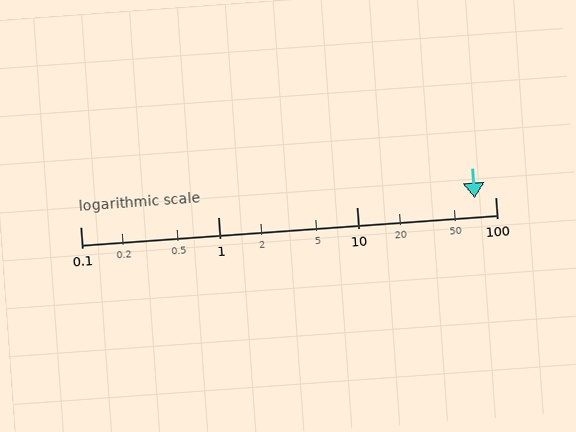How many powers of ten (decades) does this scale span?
The scale spans 3 decades, from 0.1 to 100.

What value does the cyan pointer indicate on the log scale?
The pointer indicates approximately 71.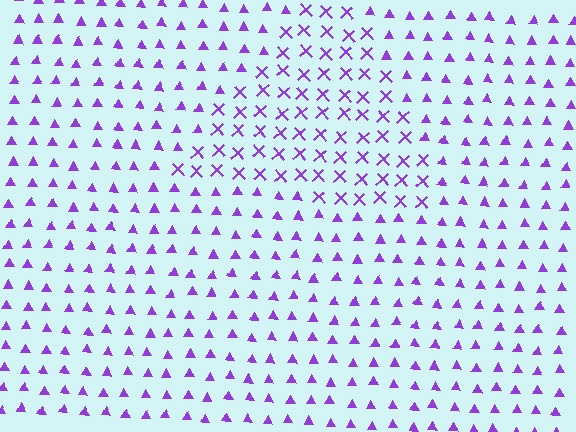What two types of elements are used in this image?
The image uses X marks inside the triangle region and triangles outside it.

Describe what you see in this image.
The image is filled with small purple elements arranged in a uniform grid. A triangle-shaped region contains X marks, while the surrounding area contains triangles. The boundary is defined purely by the change in element shape.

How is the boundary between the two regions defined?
The boundary is defined by a change in element shape: X marks inside vs. triangles outside. All elements share the same color and spacing.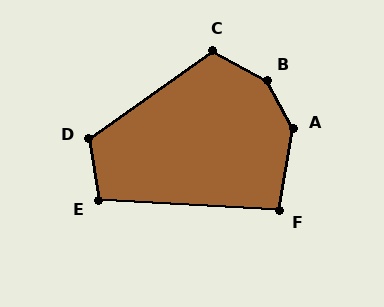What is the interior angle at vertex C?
Approximately 116 degrees (obtuse).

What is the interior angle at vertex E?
Approximately 102 degrees (obtuse).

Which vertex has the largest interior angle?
B, at approximately 148 degrees.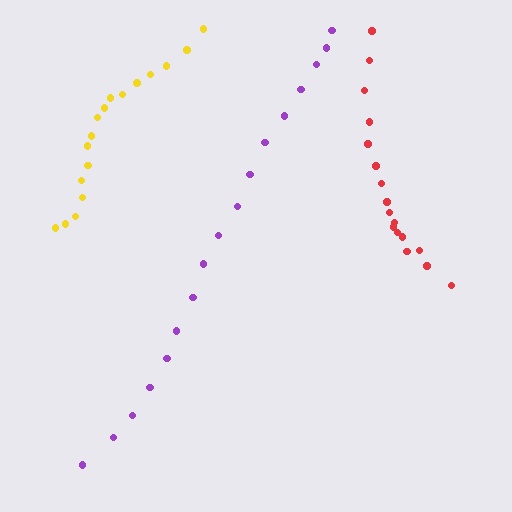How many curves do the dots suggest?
There are 3 distinct paths.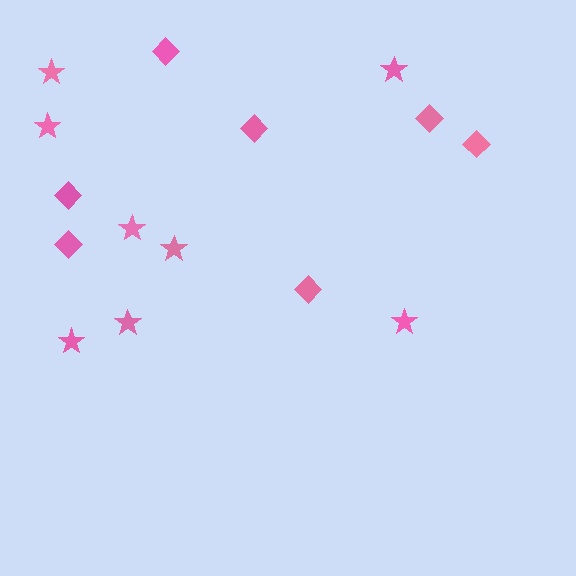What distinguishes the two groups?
There are 2 groups: one group of diamonds (7) and one group of stars (8).